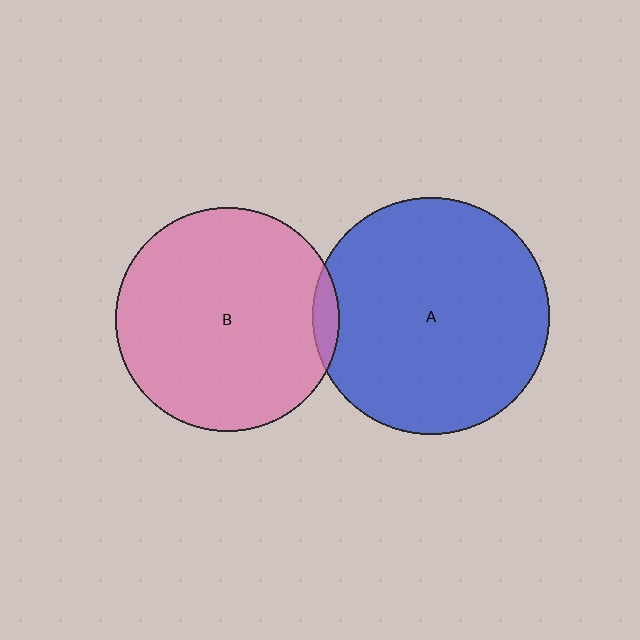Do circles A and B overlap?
Yes.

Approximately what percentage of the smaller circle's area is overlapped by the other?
Approximately 5%.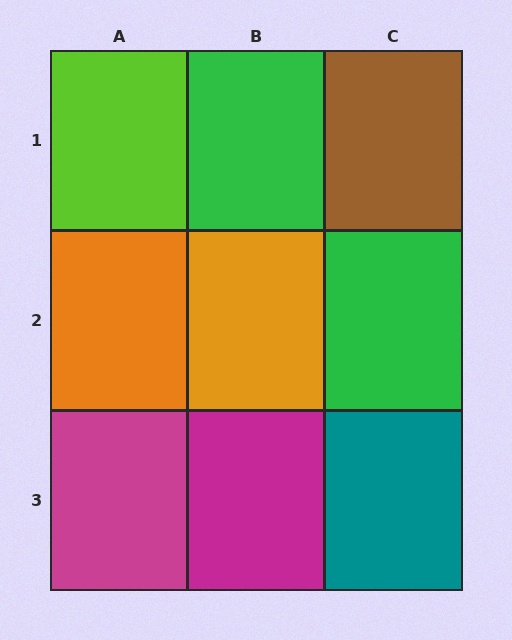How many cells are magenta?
2 cells are magenta.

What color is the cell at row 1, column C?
Brown.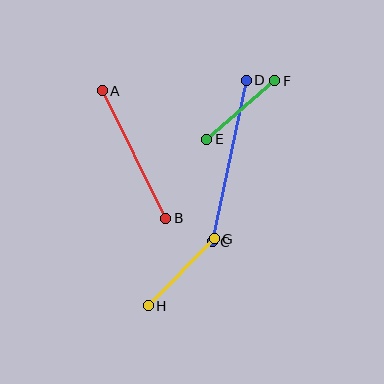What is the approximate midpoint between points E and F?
The midpoint is at approximately (241, 110) pixels.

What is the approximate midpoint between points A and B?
The midpoint is at approximately (134, 154) pixels.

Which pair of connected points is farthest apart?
Points C and D are farthest apart.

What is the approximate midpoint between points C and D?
The midpoint is at approximately (229, 161) pixels.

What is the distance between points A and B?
The distance is approximately 142 pixels.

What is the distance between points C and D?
The distance is approximately 165 pixels.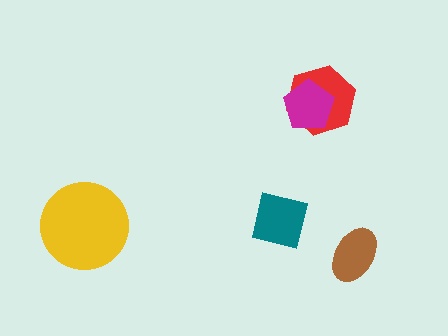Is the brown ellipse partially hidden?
No, no other shape covers it.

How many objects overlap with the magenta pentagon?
1 object overlaps with the magenta pentagon.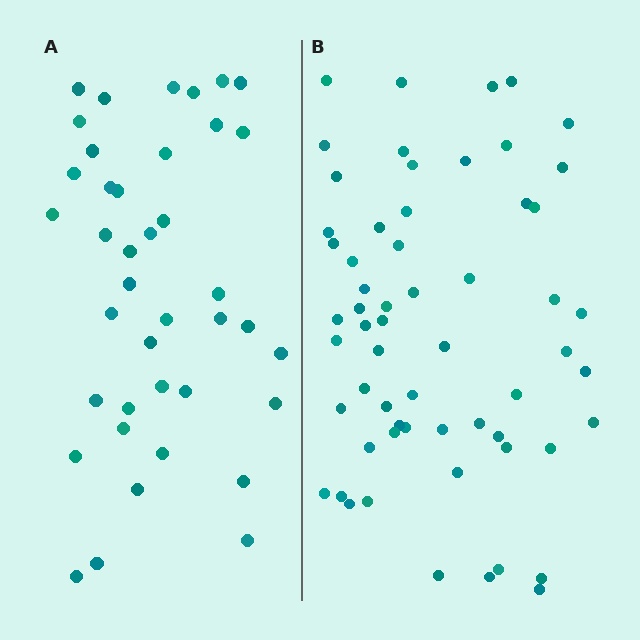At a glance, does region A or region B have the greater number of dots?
Region B (the right region) has more dots.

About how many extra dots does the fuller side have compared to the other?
Region B has approximately 20 more dots than region A.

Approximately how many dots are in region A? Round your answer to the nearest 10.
About 40 dots.